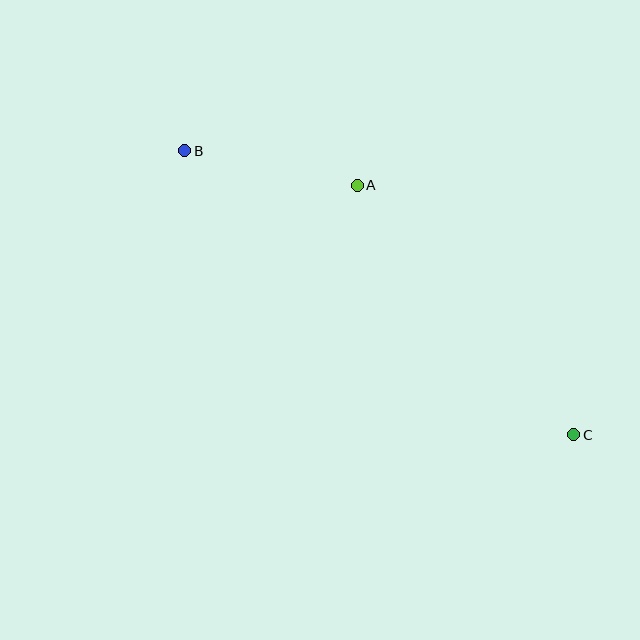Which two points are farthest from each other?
Points B and C are farthest from each other.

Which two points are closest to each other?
Points A and B are closest to each other.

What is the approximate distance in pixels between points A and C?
The distance between A and C is approximately 330 pixels.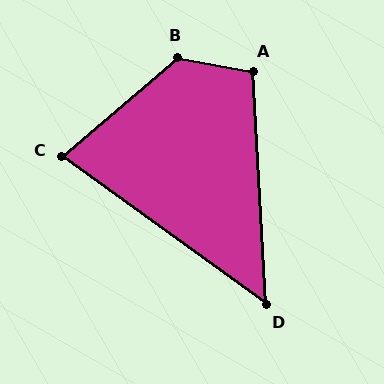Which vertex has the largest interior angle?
B, at approximately 129 degrees.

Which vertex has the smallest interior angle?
D, at approximately 51 degrees.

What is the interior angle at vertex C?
Approximately 76 degrees (acute).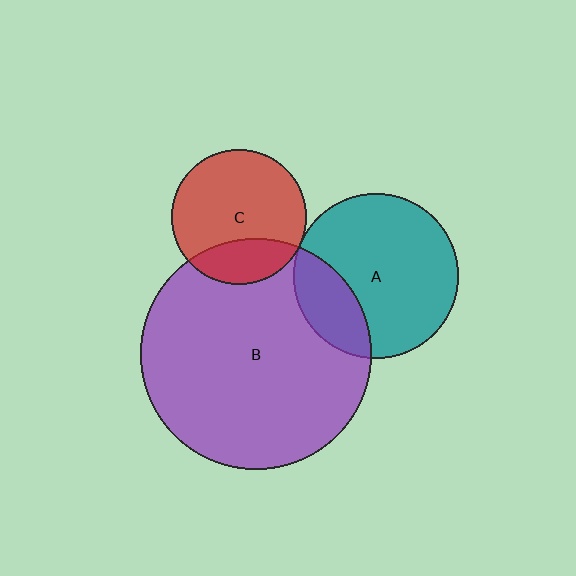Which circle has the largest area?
Circle B (purple).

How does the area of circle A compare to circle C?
Approximately 1.5 times.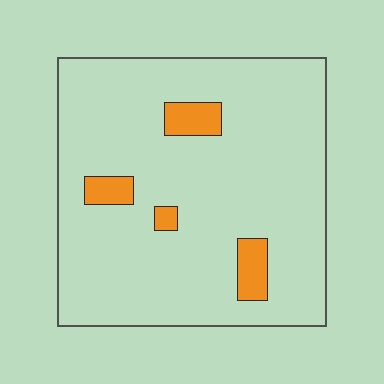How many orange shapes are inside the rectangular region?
4.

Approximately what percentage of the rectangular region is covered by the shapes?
Approximately 10%.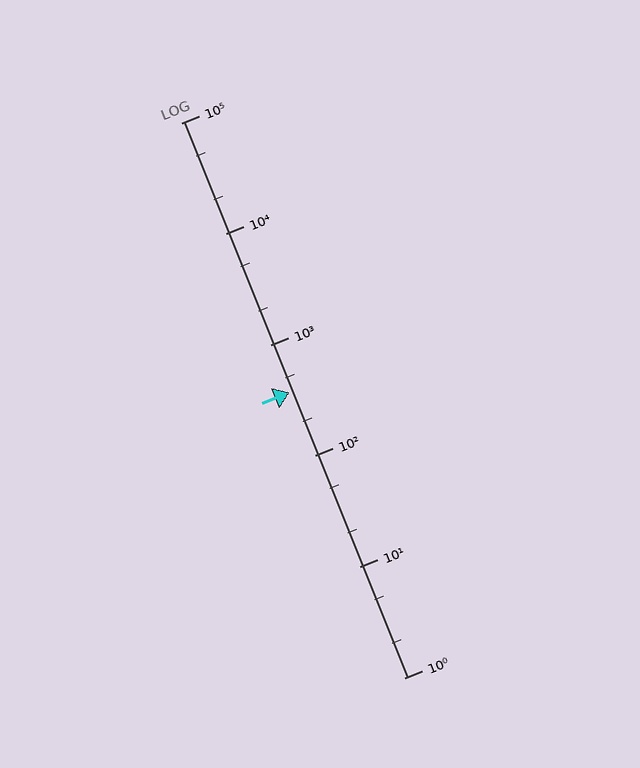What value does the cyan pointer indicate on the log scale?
The pointer indicates approximately 370.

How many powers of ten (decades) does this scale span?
The scale spans 5 decades, from 1 to 100000.